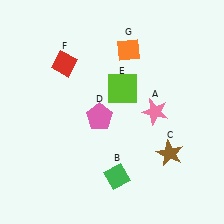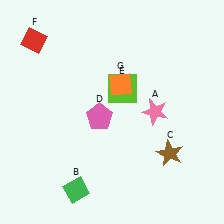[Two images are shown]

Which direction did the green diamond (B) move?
The green diamond (B) moved left.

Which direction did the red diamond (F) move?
The red diamond (F) moved left.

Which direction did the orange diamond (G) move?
The orange diamond (G) moved down.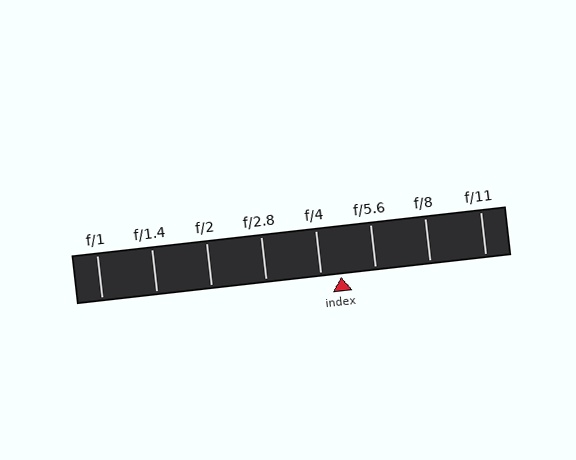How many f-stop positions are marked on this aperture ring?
There are 8 f-stop positions marked.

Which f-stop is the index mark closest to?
The index mark is closest to f/4.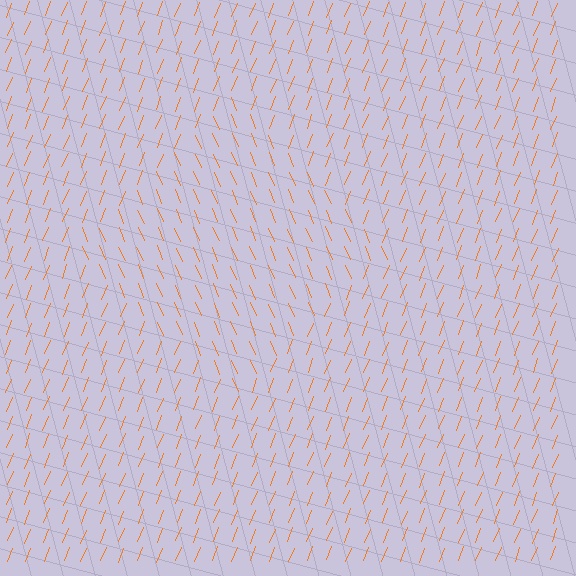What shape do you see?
I see a diamond.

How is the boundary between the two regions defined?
The boundary is defined purely by a change in line orientation (approximately 45 degrees difference). All lines are the same color and thickness.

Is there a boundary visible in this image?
Yes, there is a texture boundary formed by a change in line orientation.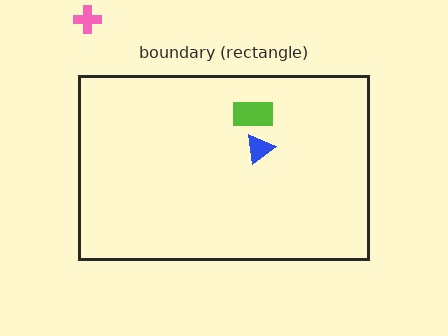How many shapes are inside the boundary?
2 inside, 1 outside.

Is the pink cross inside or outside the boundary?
Outside.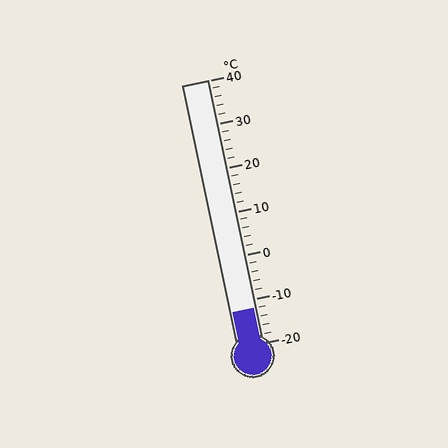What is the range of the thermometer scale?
The thermometer scale ranges from -20°C to 40°C.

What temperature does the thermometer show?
The thermometer shows approximately -12°C.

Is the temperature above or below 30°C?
The temperature is below 30°C.